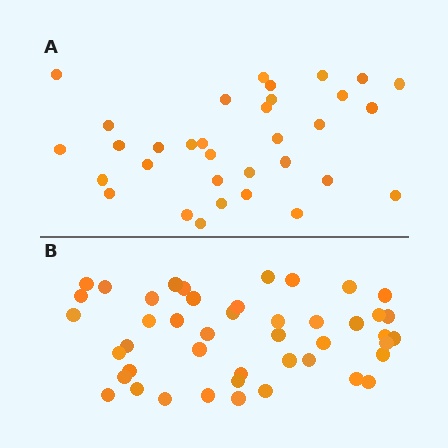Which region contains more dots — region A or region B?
Region B (the bottom region) has more dots.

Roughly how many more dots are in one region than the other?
Region B has roughly 12 or so more dots than region A.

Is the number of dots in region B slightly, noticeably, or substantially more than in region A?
Region B has noticeably more, but not dramatically so. The ratio is roughly 1.4 to 1.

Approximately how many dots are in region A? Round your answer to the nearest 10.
About 30 dots. (The exact count is 33, which rounds to 30.)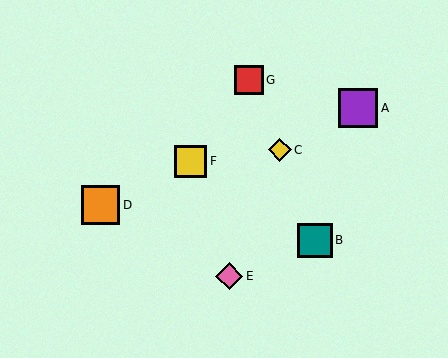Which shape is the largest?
The purple square (labeled A) is the largest.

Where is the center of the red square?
The center of the red square is at (249, 80).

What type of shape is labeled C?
Shape C is a yellow diamond.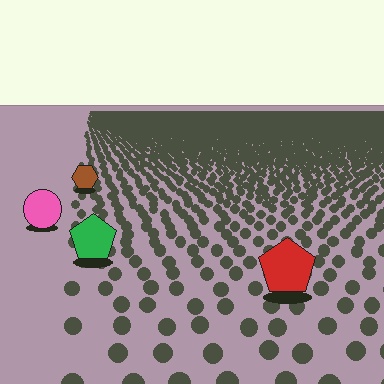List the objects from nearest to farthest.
From nearest to farthest: the red pentagon, the green pentagon, the pink circle, the brown hexagon.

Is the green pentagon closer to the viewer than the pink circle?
Yes. The green pentagon is closer — you can tell from the texture gradient: the ground texture is coarser near it.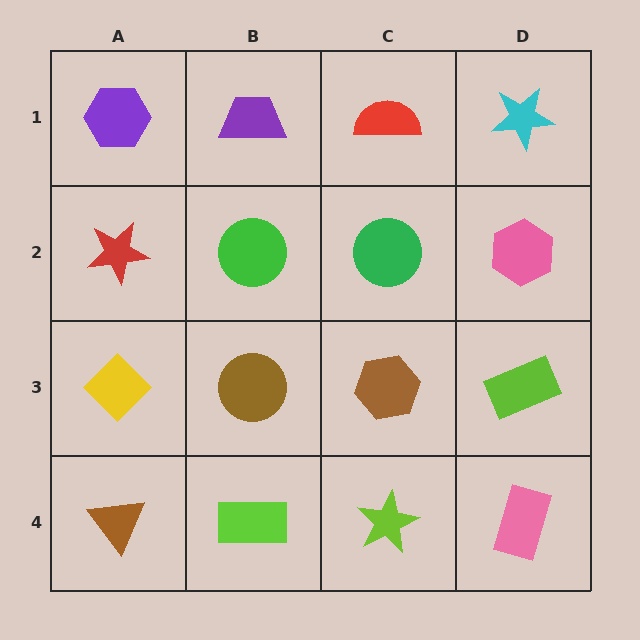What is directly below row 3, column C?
A lime star.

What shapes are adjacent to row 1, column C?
A green circle (row 2, column C), a purple trapezoid (row 1, column B), a cyan star (row 1, column D).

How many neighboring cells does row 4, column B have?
3.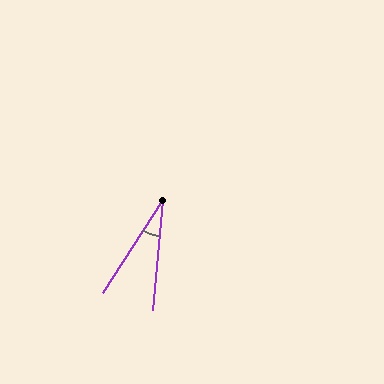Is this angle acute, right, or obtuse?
It is acute.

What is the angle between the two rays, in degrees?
Approximately 28 degrees.